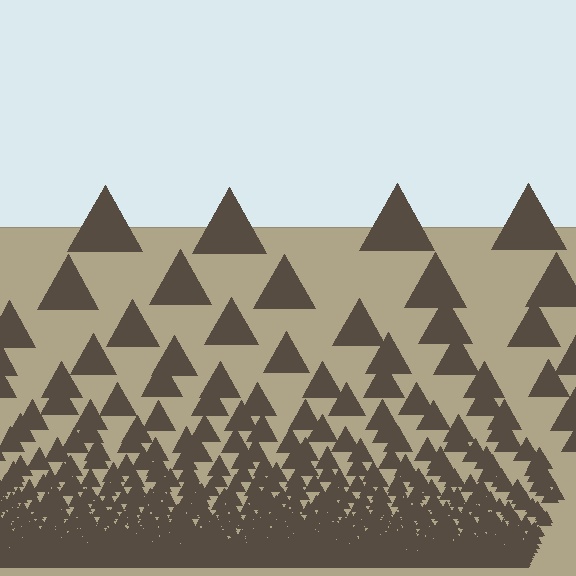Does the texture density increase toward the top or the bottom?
Density increases toward the bottom.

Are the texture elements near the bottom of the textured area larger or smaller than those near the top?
Smaller. The gradient is inverted — elements near the bottom are smaller and denser.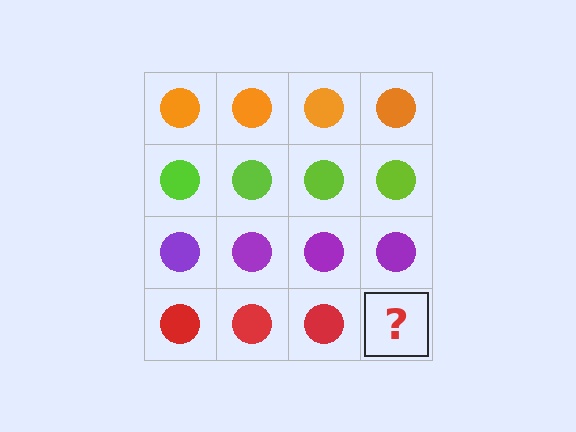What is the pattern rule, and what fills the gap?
The rule is that each row has a consistent color. The gap should be filled with a red circle.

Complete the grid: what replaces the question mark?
The question mark should be replaced with a red circle.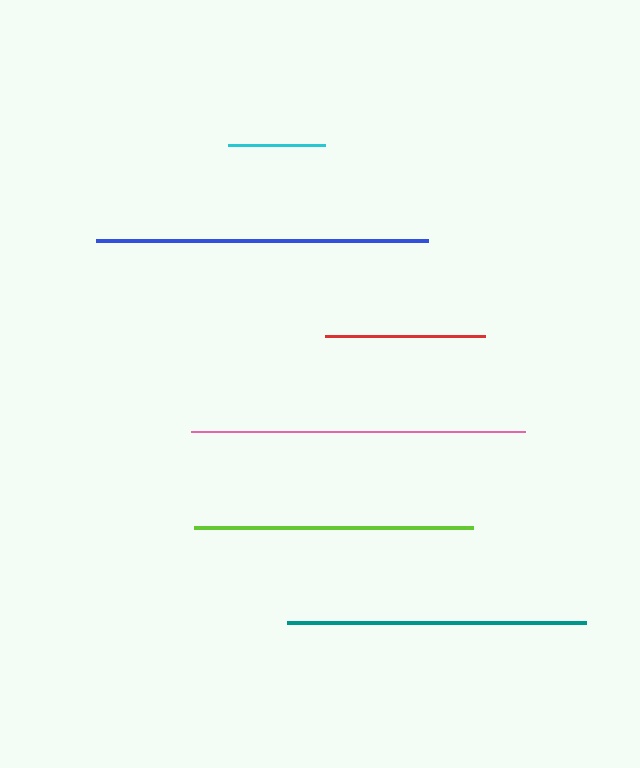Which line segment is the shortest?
The cyan line is the shortest at approximately 98 pixels.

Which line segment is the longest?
The pink line is the longest at approximately 334 pixels.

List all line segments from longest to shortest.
From longest to shortest: pink, blue, teal, lime, red, cyan.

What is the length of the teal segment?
The teal segment is approximately 300 pixels long.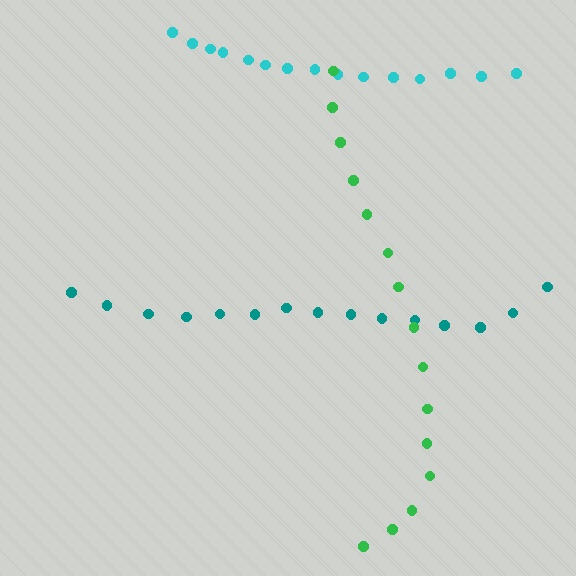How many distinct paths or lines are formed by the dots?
There are 3 distinct paths.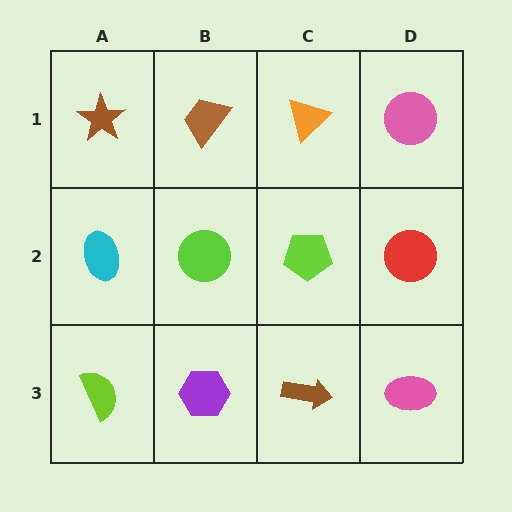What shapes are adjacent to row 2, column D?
A pink circle (row 1, column D), a pink ellipse (row 3, column D), a lime pentagon (row 2, column C).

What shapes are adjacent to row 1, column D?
A red circle (row 2, column D), an orange triangle (row 1, column C).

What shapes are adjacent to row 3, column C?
A lime pentagon (row 2, column C), a purple hexagon (row 3, column B), a pink ellipse (row 3, column D).